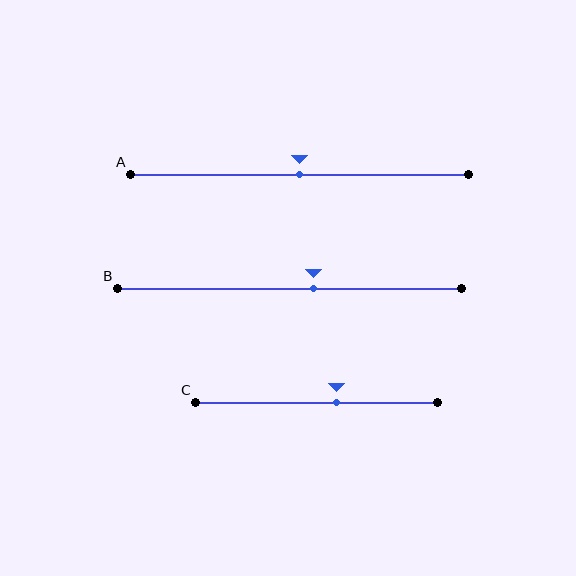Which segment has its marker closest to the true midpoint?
Segment A has its marker closest to the true midpoint.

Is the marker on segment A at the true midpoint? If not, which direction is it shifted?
Yes, the marker on segment A is at the true midpoint.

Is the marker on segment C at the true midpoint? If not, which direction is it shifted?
No, the marker on segment C is shifted to the right by about 8% of the segment length.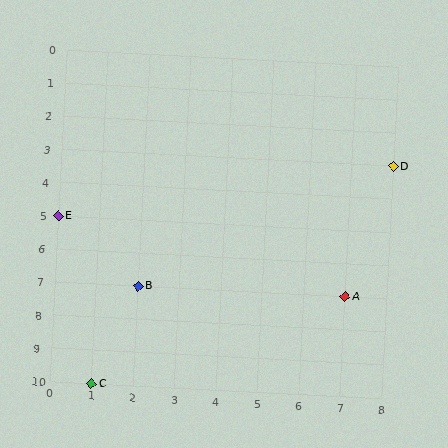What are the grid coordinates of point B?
Point B is at grid coordinates (2, 7).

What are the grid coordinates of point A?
Point A is at grid coordinates (7, 7).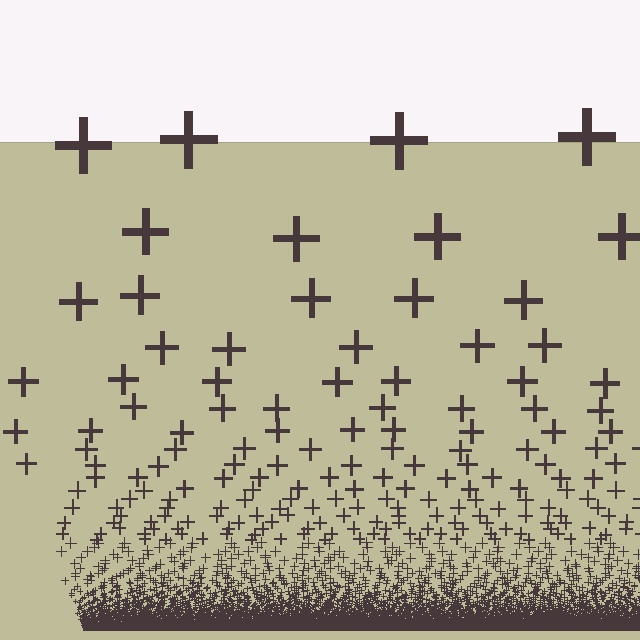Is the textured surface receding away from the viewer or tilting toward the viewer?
The surface appears to tilt toward the viewer. Texture elements get larger and sparser toward the top.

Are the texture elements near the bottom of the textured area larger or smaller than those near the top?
Smaller. The gradient is inverted — elements near the bottom are smaller and denser.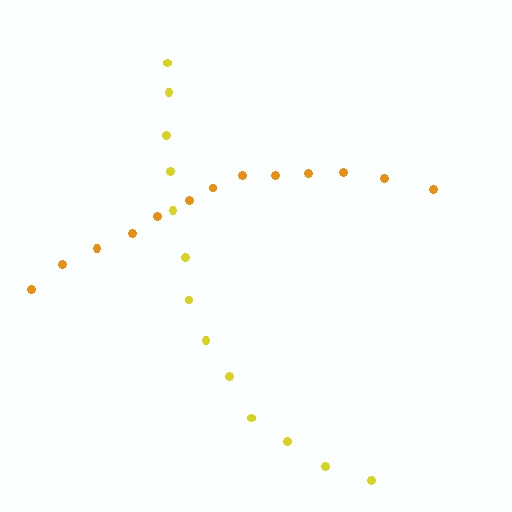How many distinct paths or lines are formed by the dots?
There are 2 distinct paths.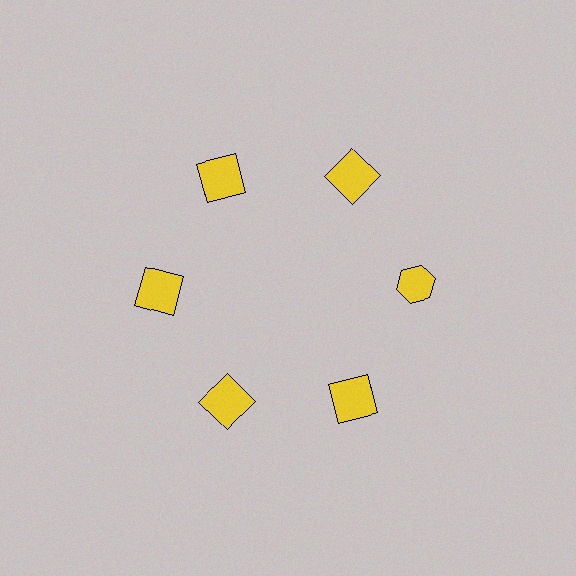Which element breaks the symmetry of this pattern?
The yellow hexagon at roughly the 3 o'clock position breaks the symmetry. All other shapes are yellow squares.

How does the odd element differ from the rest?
It has a different shape: hexagon instead of square.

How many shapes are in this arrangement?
There are 6 shapes arranged in a ring pattern.